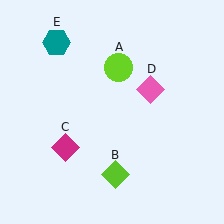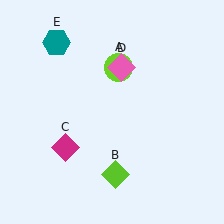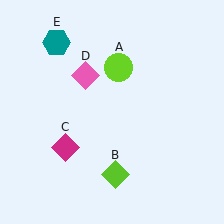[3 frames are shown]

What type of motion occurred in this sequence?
The pink diamond (object D) rotated counterclockwise around the center of the scene.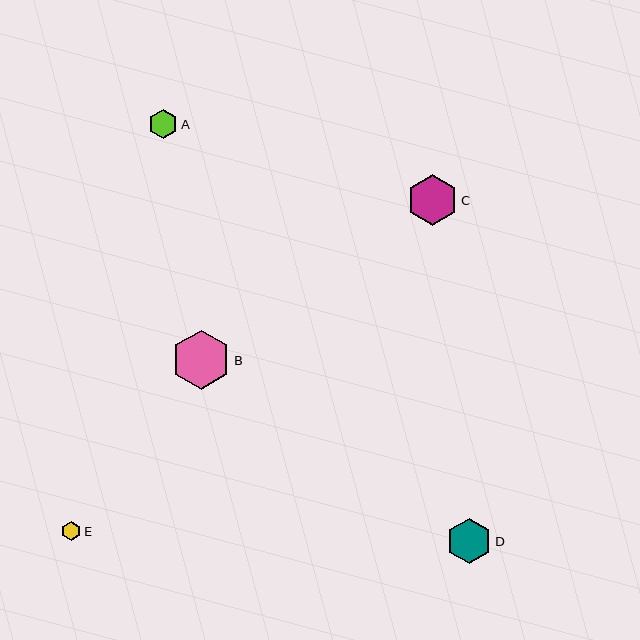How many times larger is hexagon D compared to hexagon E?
Hexagon D is approximately 2.4 times the size of hexagon E.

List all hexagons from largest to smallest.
From largest to smallest: B, C, D, A, E.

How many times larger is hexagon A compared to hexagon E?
Hexagon A is approximately 1.6 times the size of hexagon E.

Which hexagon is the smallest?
Hexagon E is the smallest with a size of approximately 19 pixels.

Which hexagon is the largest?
Hexagon B is the largest with a size of approximately 59 pixels.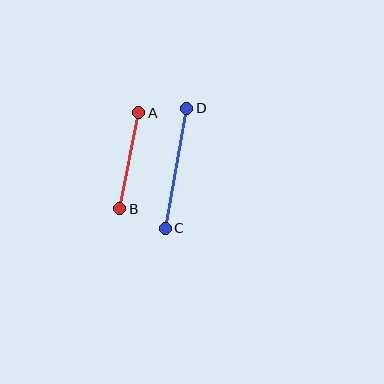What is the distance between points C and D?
The distance is approximately 122 pixels.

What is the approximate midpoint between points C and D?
The midpoint is at approximately (176, 168) pixels.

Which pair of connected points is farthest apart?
Points C and D are farthest apart.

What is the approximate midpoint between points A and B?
The midpoint is at approximately (129, 161) pixels.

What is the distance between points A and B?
The distance is approximately 98 pixels.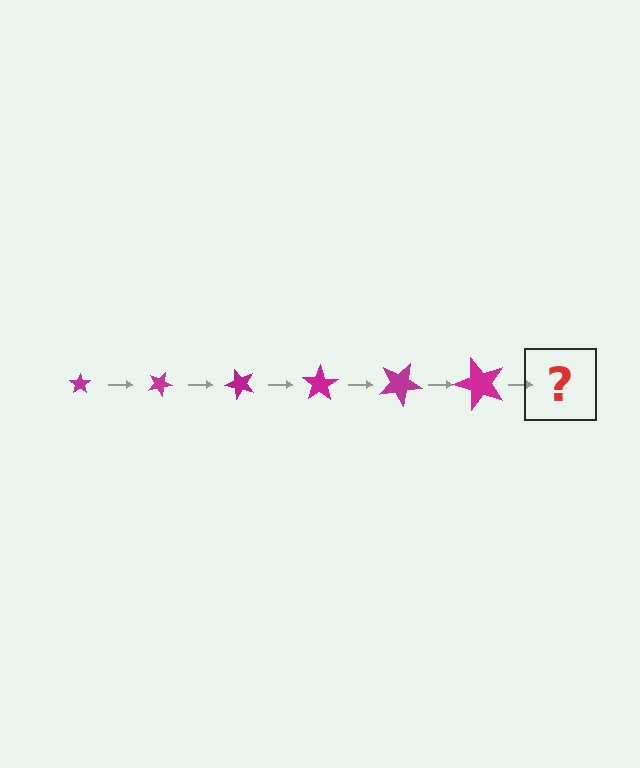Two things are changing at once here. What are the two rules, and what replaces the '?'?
The two rules are that the star grows larger each step and it rotates 25 degrees each step. The '?' should be a star, larger than the previous one and rotated 150 degrees from the start.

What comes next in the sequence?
The next element should be a star, larger than the previous one and rotated 150 degrees from the start.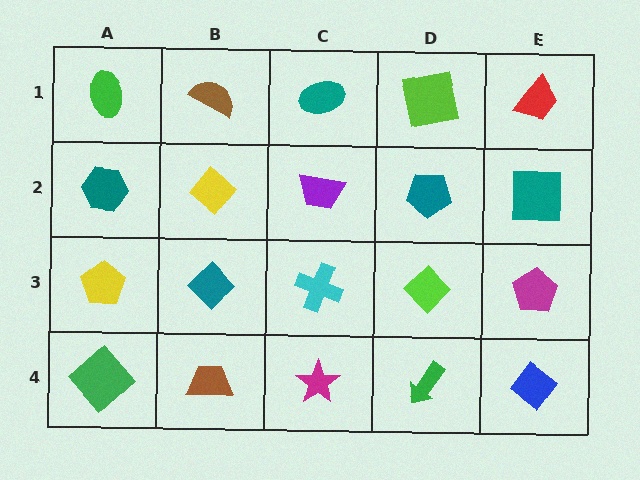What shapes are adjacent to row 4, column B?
A teal diamond (row 3, column B), a green diamond (row 4, column A), a magenta star (row 4, column C).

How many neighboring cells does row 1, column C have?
3.